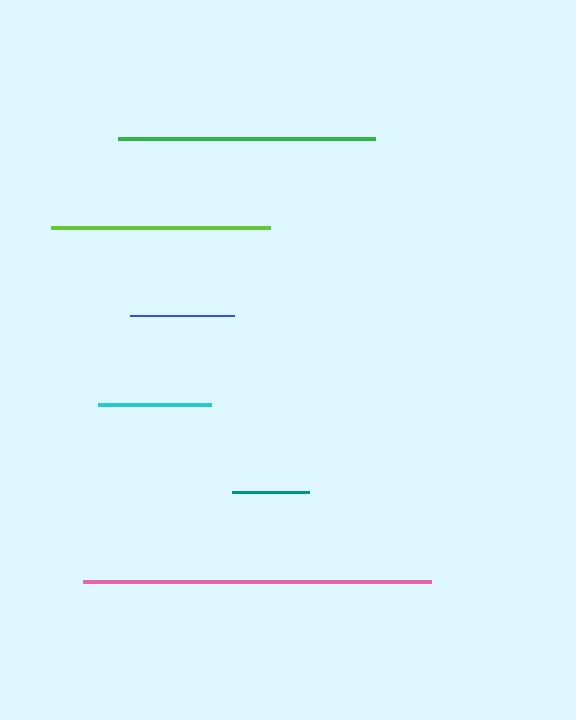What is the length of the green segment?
The green segment is approximately 257 pixels long.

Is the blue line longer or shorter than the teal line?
The blue line is longer than the teal line.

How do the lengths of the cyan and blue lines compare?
The cyan and blue lines are approximately the same length.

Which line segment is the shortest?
The teal line is the shortest at approximately 77 pixels.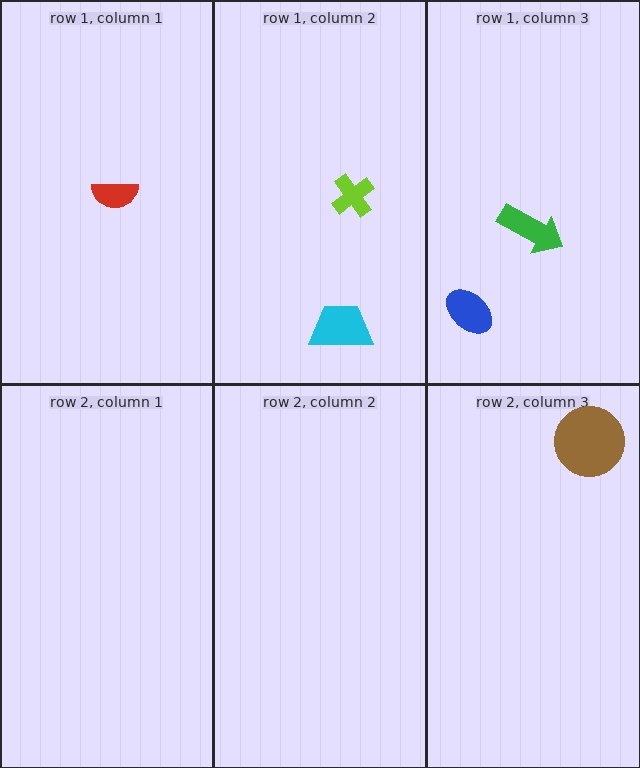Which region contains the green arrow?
The row 1, column 3 region.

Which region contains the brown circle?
The row 2, column 3 region.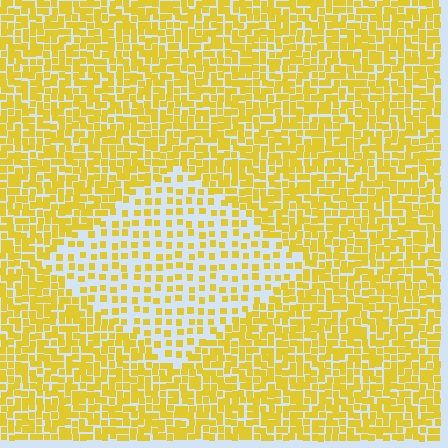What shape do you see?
I see a diamond.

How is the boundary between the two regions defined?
The boundary is defined by a change in element density (approximately 2.3x ratio). All elements are the same color, size, and shape.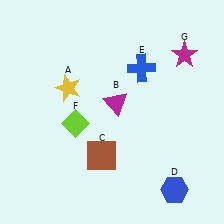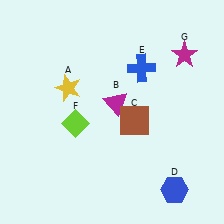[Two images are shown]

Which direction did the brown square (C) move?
The brown square (C) moved up.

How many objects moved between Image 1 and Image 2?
1 object moved between the two images.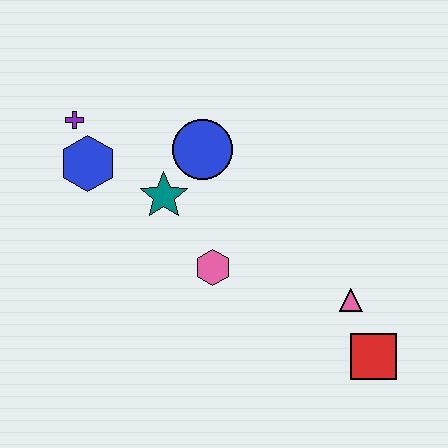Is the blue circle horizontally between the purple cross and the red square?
Yes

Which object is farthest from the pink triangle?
The purple cross is farthest from the pink triangle.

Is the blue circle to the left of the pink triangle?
Yes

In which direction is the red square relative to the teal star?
The red square is to the right of the teal star.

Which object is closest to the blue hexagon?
The purple cross is closest to the blue hexagon.